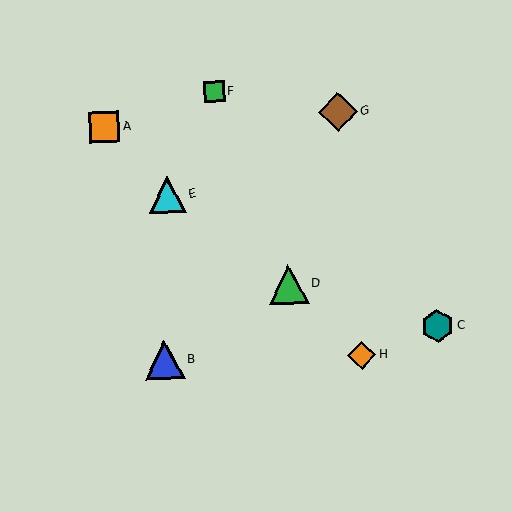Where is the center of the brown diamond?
The center of the brown diamond is at (338, 112).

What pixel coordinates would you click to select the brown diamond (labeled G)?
Click at (338, 112) to select the brown diamond G.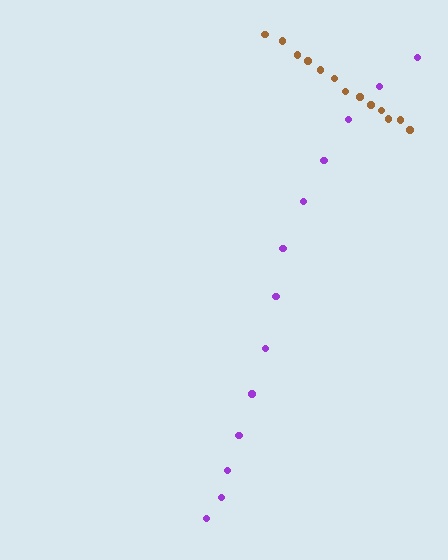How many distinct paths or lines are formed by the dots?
There are 2 distinct paths.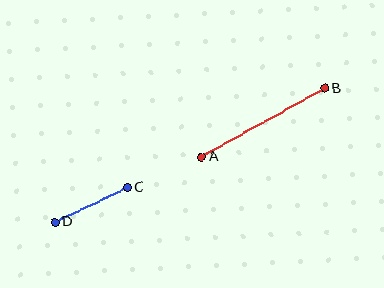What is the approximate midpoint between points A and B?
The midpoint is at approximately (263, 123) pixels.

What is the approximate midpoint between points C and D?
The midpoint is at approximately (91, 205) pixels.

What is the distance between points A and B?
The distance is approximately 141 pixels.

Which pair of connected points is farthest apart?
Points A and B are farthest apart.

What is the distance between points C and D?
The distance is approximately 80 pixels.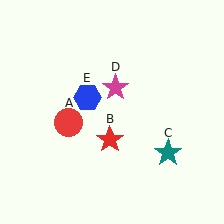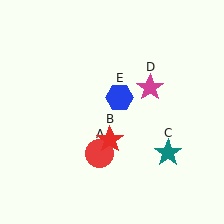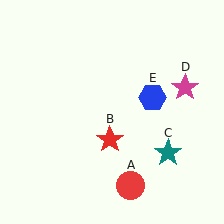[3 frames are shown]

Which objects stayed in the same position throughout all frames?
Red star (object B) and teal star (object C) remained stationary.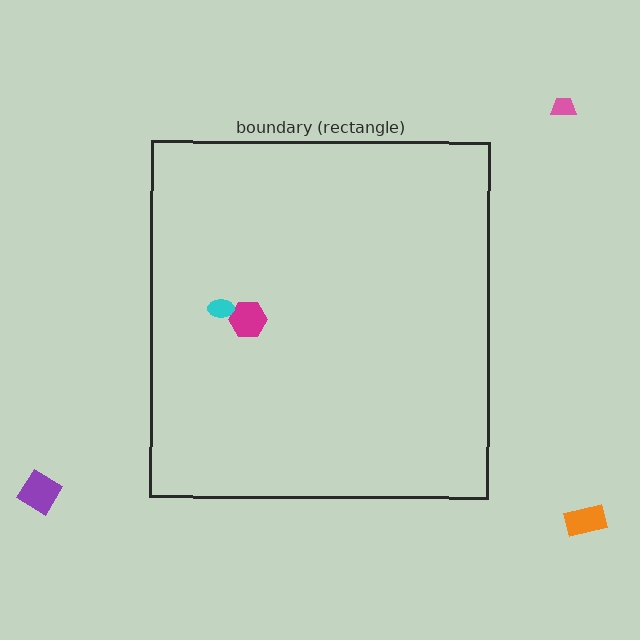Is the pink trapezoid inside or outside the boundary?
Outside.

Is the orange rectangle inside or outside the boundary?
Outside.